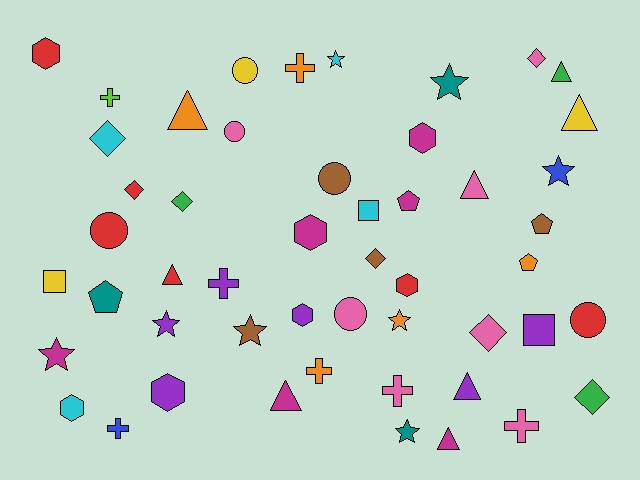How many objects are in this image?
There are 50 objects.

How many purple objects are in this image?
There are 6 purple objects.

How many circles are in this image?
There are 6 circles.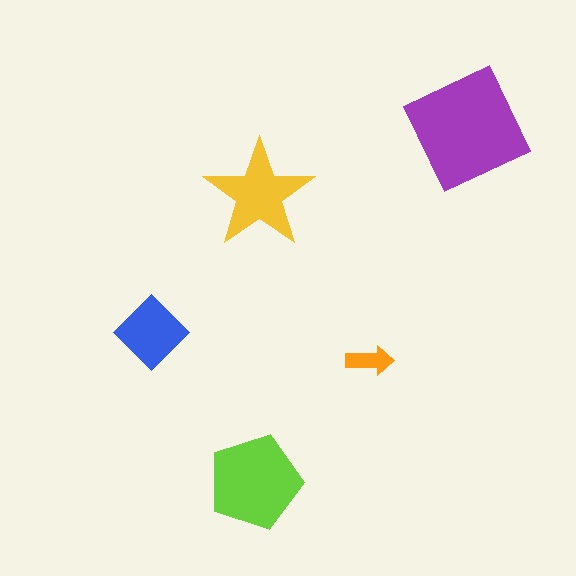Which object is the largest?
The purple square.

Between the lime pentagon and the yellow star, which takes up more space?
The lime pentagon.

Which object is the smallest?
The orange arrow.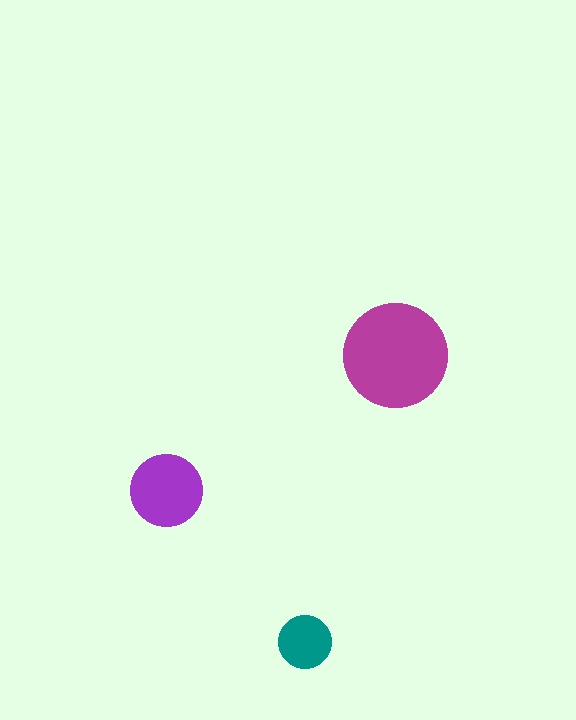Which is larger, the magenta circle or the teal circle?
The magenta one.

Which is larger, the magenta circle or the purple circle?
The magenta one.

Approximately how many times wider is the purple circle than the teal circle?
About 1.5 times wider.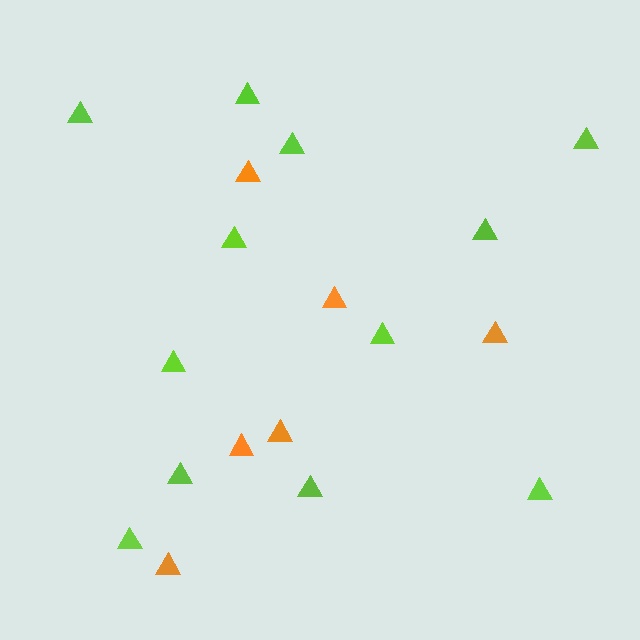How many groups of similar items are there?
There are 2 groups: one group of orange triangles (6) and one group of lime triangles (12).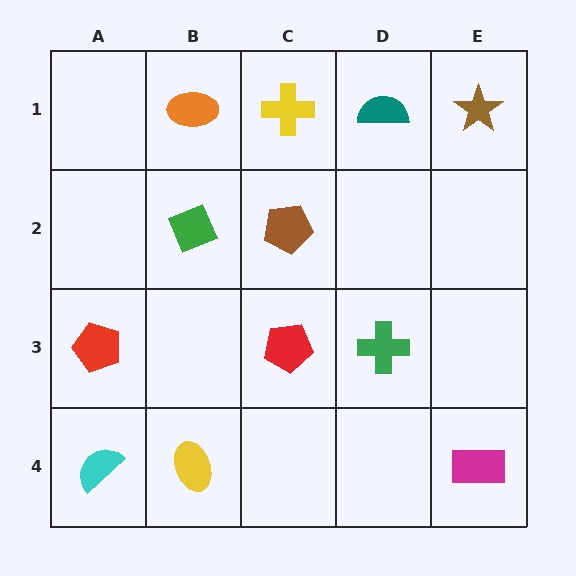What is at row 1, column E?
A brown star.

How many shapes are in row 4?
3 shapes.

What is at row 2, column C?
A brown pentagon.